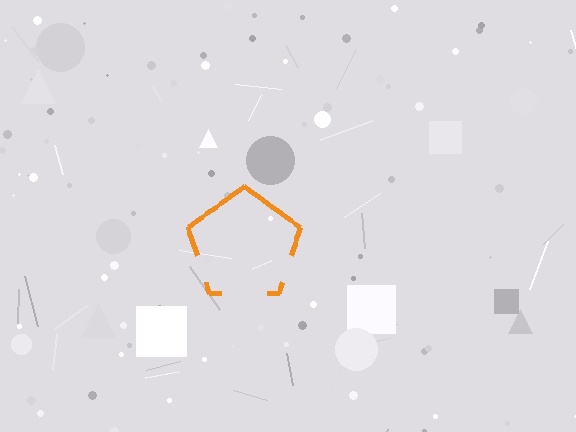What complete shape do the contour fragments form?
The contour fragments form a pentagon.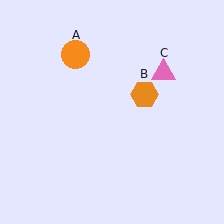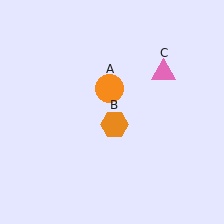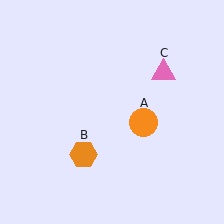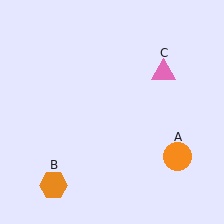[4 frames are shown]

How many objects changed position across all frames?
2 objects changed position: orange circle (object A), orange hexagon (object B).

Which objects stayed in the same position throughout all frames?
Pink triangle (object C) remained stationary.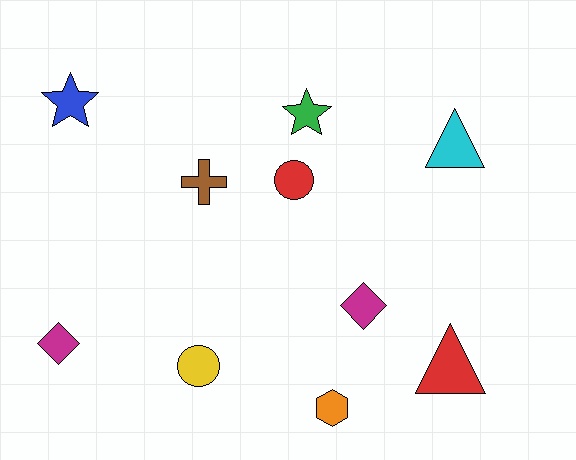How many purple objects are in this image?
There are no purple objects.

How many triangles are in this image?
There are 2 triangles.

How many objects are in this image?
There are 10 objects.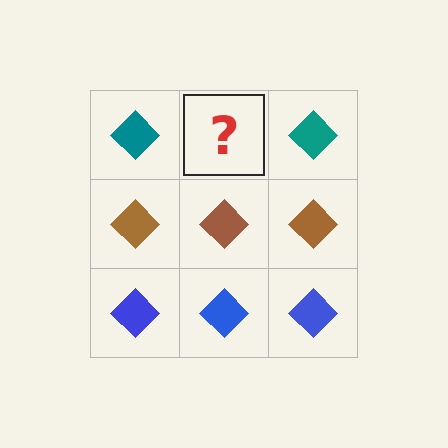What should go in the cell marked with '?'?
The missing cell should contain a teal diamond.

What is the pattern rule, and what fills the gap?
The rule is that each row has a consistent color. The gap should be filled with a teal diamond.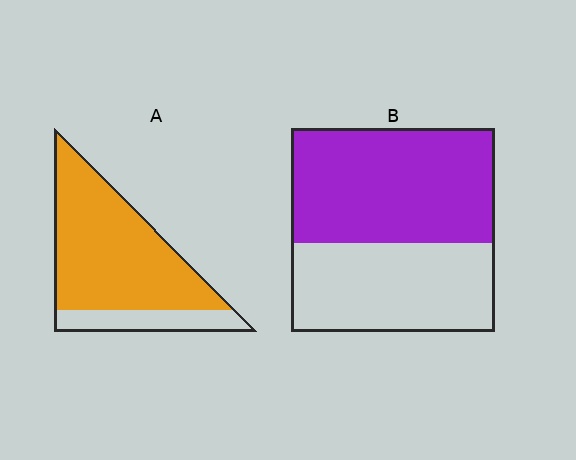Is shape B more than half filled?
Yes.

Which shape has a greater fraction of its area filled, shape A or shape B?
Shape A.